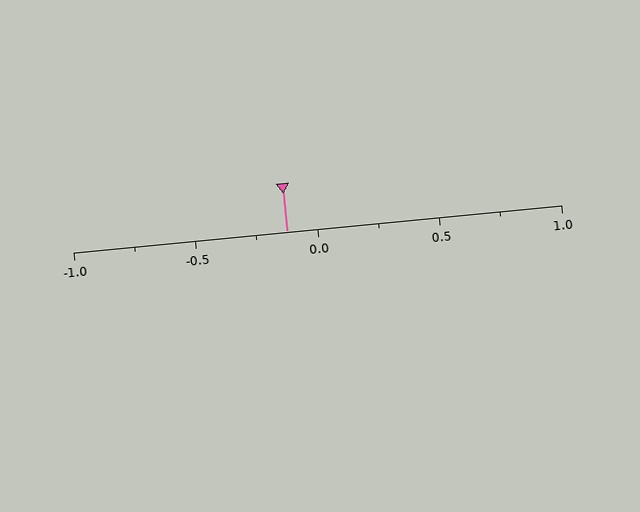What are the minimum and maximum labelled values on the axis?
The axis runs from -1.0 to 1.0.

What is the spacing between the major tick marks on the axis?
The major ticks are spaced 0.5 apart.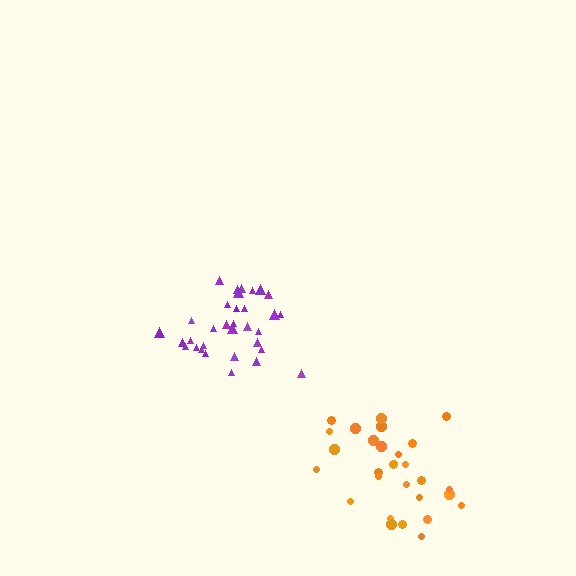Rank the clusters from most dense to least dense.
purple, orange.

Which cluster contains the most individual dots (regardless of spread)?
Purple (34).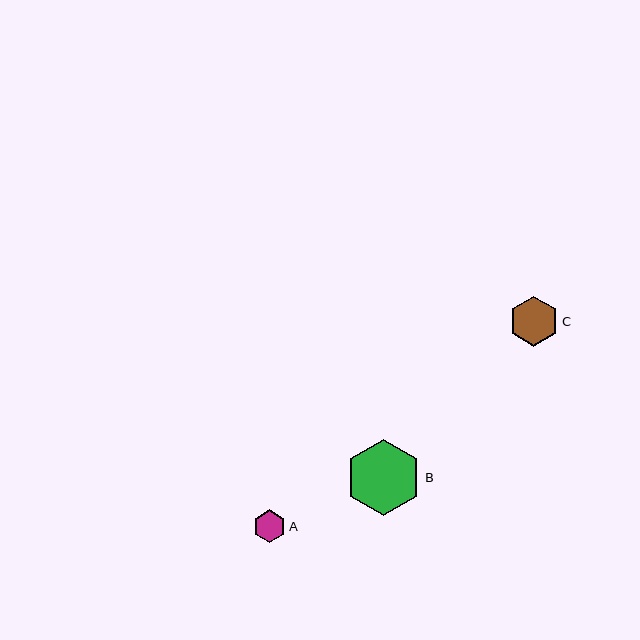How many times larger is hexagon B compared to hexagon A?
Hexagon B is approximately 2.3 times the size of hexagon A.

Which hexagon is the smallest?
Hexagon A is the smallest with a size of approximately 33 pixels.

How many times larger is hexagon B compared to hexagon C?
Hexagon B is approximately 1.5 times the size of hexagon C.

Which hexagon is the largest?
Hexagon B is the largest with a size of approximately 76 pixels.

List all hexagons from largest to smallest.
From largest to smallest: B, C, A.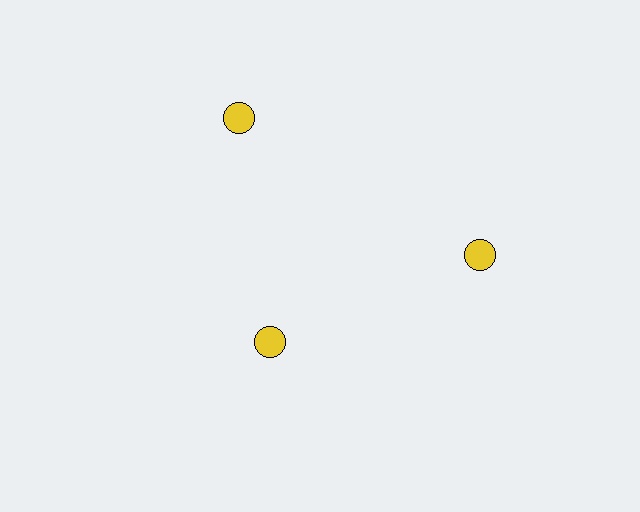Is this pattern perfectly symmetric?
No. The 3 yellow circles are arranged in a ring, but one element near the 7 o'clock position is pulled inward toward the center, breaking the 3-fold rotational symmetry.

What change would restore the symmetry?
The symmetry would be restored by moving it outward, back onto the ring so that all 3 circles sit at equal angles and equal distance from the center.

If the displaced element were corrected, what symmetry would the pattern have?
It would have 3-fold rotational symmetry — the pattern would map onto itself every 120 degrees.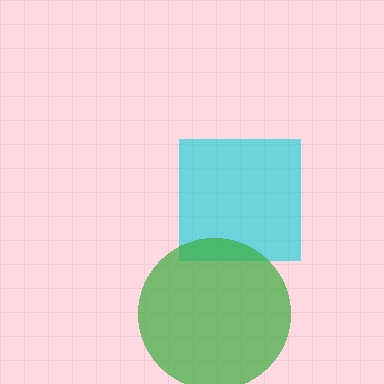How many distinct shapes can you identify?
There are 2 distinct shapes: a cyan square, a green circle.